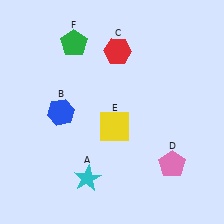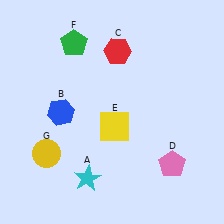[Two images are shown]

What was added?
A yellow circle (G) was added in Image 2.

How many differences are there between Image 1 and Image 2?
There is 1 difference between the two images.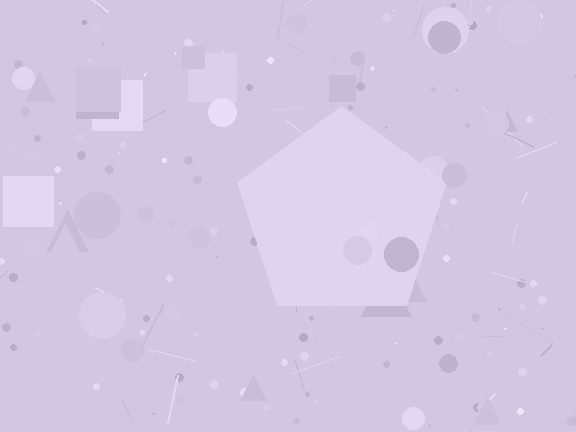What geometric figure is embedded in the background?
A pentagon is embedded in the background.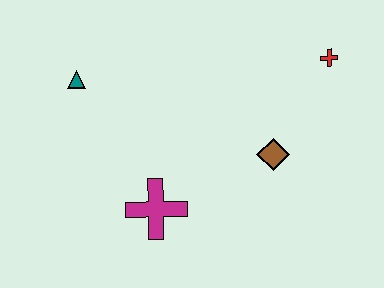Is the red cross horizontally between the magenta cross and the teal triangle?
No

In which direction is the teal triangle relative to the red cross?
The teal triangle is to the left of the red cross.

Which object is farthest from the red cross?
The teal triangle is farthest from the red cross.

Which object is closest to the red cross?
The brown diamond is closest to the red cross.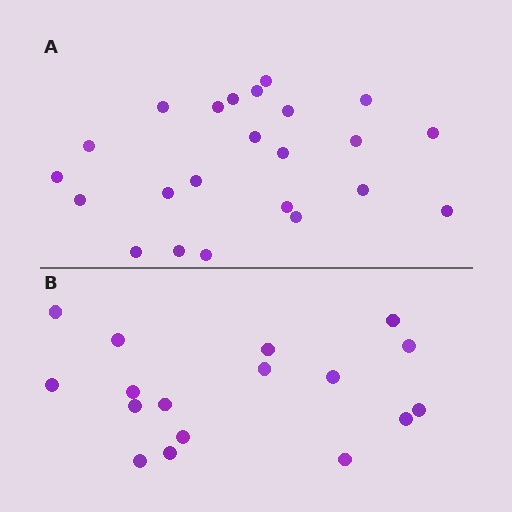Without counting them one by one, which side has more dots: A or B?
Region A (the top region) has more dots.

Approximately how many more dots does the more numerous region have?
Region A has about 6 more dots than region B.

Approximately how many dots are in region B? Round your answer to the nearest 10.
About 20 dots. (The exact count is 17, which rounds to 20.)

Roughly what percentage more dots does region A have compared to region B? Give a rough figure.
About 35% more.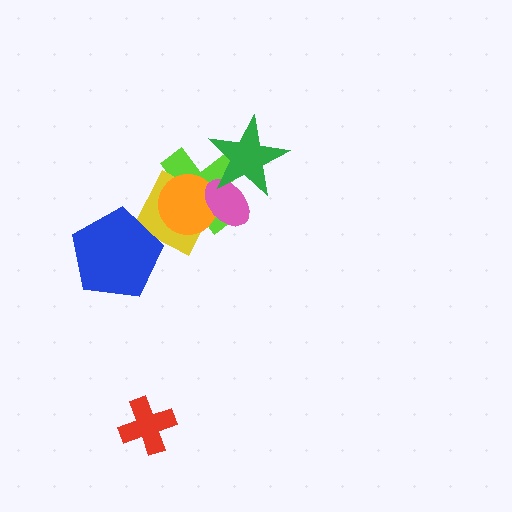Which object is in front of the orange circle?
The pink ellipse is in front of the orange circle.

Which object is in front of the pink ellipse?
The green star is in front of the pink ellipse.